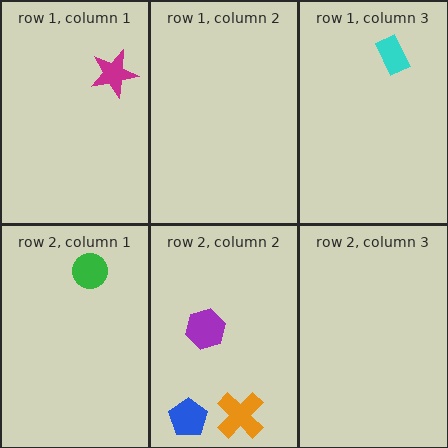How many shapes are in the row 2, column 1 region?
1.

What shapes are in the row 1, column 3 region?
The cyan rectangle.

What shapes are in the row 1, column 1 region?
The magenta star.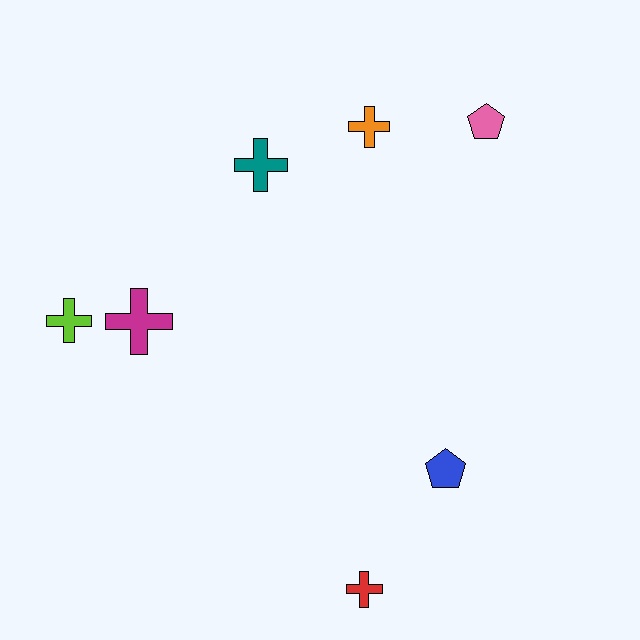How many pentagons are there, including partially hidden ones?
There are 2 pentagons.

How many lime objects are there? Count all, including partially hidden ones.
There is 1 lime object.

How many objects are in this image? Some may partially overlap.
There are 7 objects.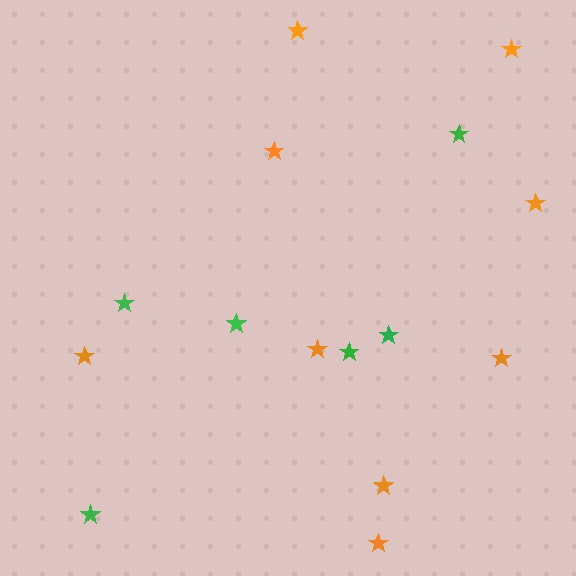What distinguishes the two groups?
There are 2 groups: one group of green stars (6) and one group of orange stars (9).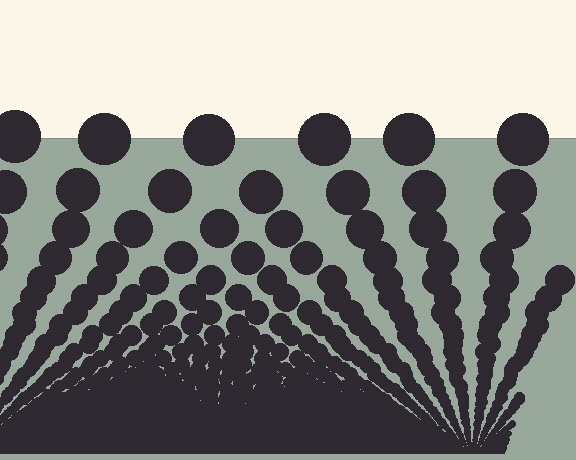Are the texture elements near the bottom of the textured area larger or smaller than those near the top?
Smaller. The gradient is inverted — elements near the bottom are smaller and denser.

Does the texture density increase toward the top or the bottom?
Density increases toward the bottom.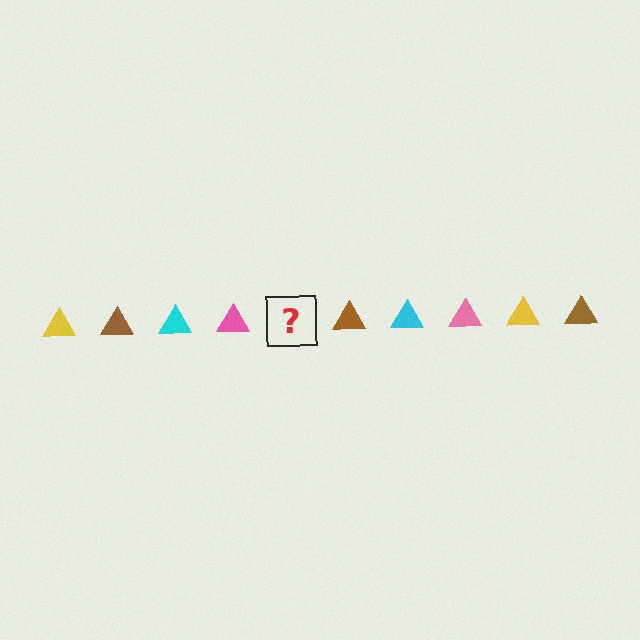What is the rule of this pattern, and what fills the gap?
The rule is that the pattern cycles through yellow, brown, cyan, pink triangles. The gap should be filled with a yellow triangle.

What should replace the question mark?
The question mark should be replaced with a yellow triangle.